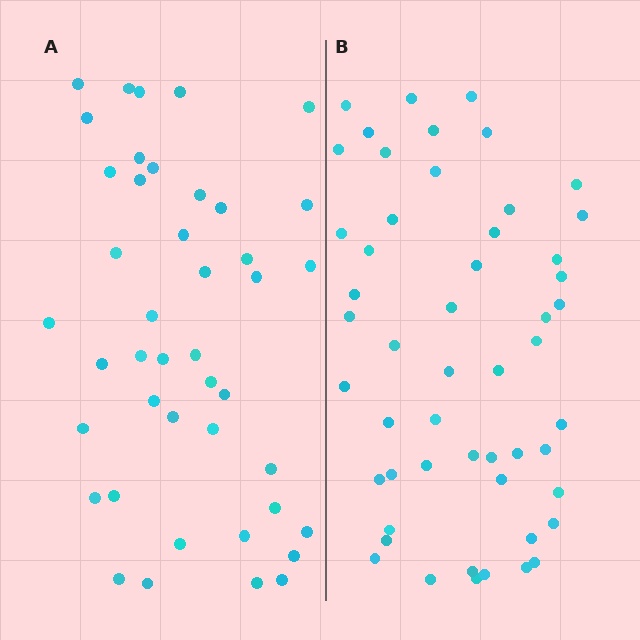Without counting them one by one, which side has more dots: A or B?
Region B (the right region) has more dots.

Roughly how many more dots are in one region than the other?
Region B has roughly 8 or so more dots than region A.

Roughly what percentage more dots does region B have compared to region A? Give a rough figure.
About 20% more.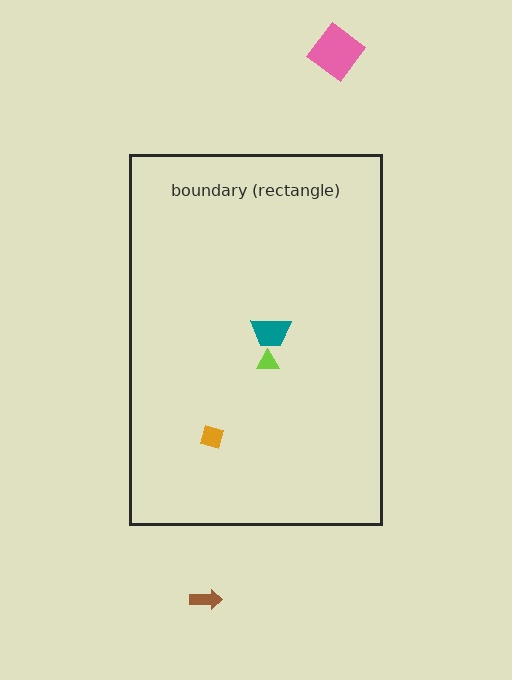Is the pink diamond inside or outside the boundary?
Outside.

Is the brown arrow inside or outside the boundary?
Outside.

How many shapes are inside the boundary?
3 inside, 2 outside.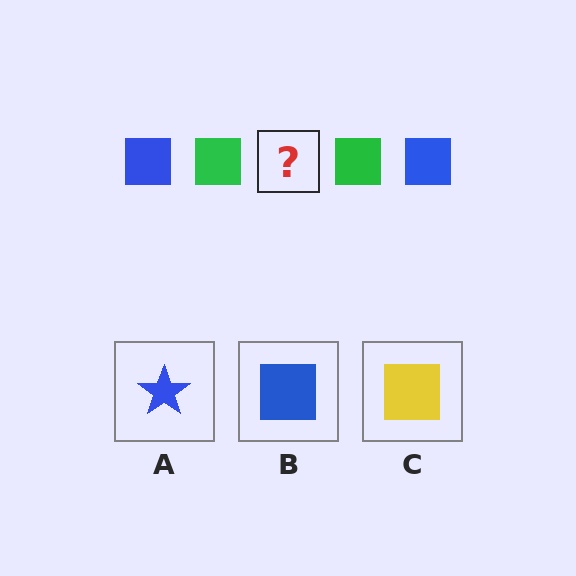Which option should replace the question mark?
Option B.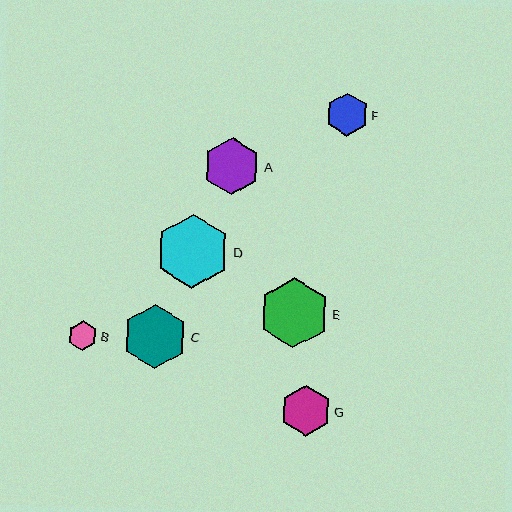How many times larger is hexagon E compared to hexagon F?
Hexagon E is approximately 1.6 times the size of hexagon F.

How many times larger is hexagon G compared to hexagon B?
Hexagon G is approximately 1.7 times the size of hexagon B.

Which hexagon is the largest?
Hexagon D is the largest with a size of approximately 74 pixels.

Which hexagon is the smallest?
Hexagon B is the smallest with a size of approximately 30 pixels.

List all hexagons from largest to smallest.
From largest to smallest: D, E, C, A, G, F, B.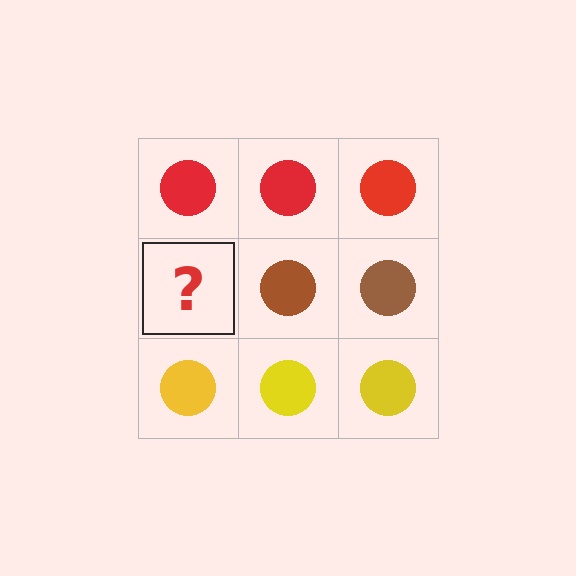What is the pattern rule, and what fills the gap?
The rule is that each row has a consistent color. The gap should be filled with a brown circle.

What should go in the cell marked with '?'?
The missing cell should contain a brown circle.